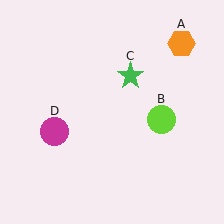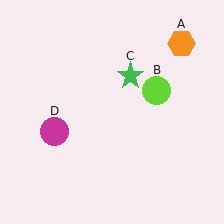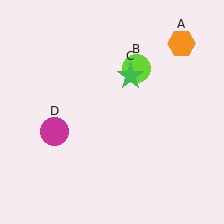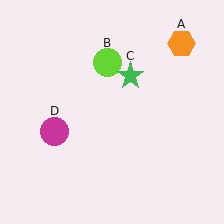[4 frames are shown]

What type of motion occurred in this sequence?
The lime circle (object B) rotated counterclockwise around the center of the scene.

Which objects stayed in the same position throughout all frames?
Orange hexagon (object A) and green star (object C) and magenta circle (object D) remained stationary.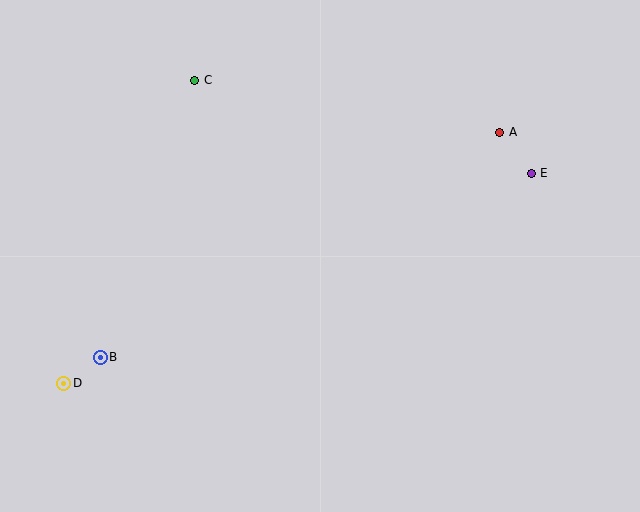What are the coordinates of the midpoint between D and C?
The midpoint between D and C is at (129, 232).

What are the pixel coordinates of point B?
Point B is at (100, 357).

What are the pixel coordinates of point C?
Point C is at (195, 80).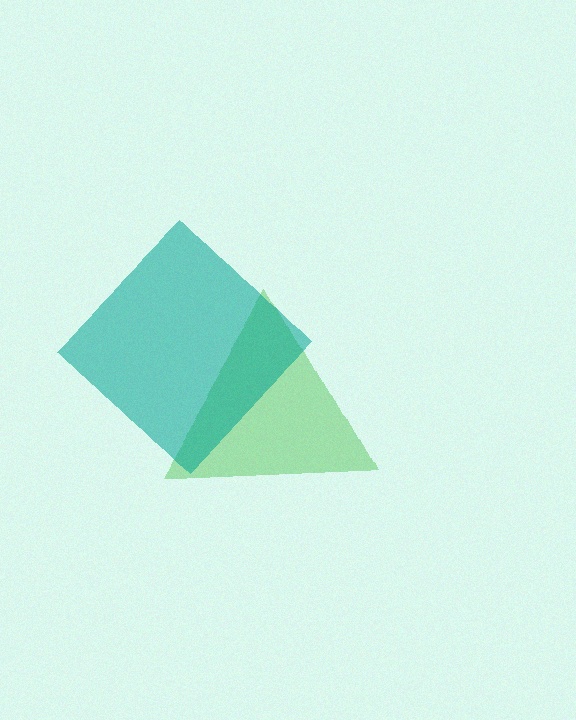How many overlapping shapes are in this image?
There are 2 overlapping shapes in the image.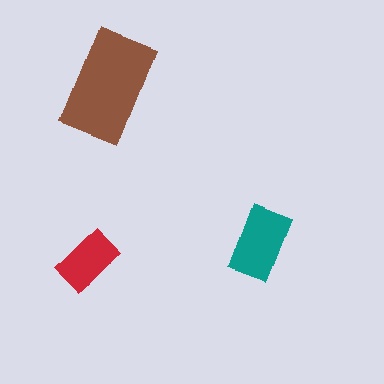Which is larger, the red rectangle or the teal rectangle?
The teal one.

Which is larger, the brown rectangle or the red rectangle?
The brown one.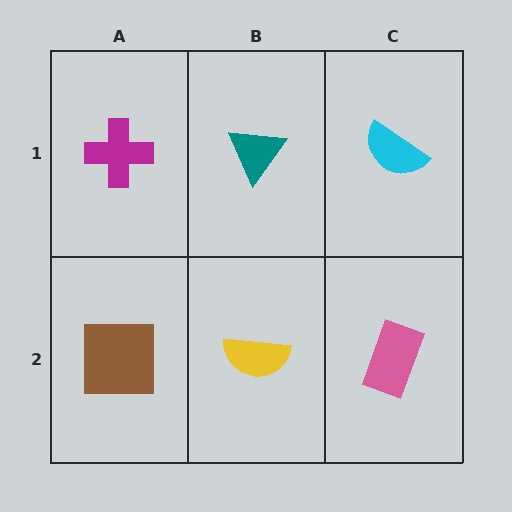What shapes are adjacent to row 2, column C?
A cyan semicircle (row 1, column C), a yellow semicircle (row 2, column B).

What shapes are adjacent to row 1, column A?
A brown square (row 2, column A), a teal triangle (row 1, column B).